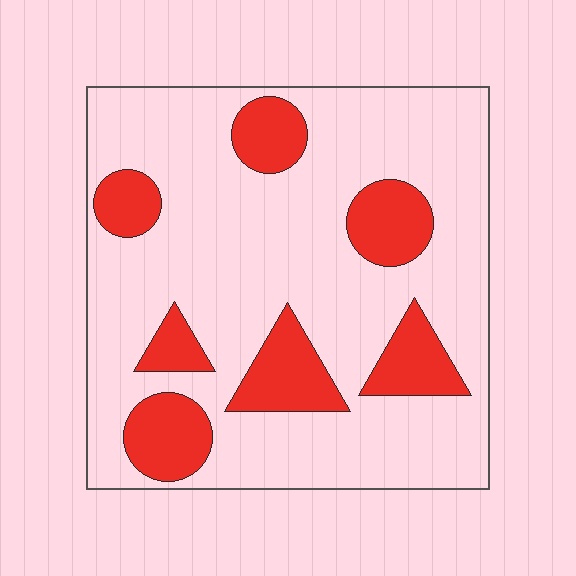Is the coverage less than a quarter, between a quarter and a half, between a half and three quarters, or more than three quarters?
Less than a quarter.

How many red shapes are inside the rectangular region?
7.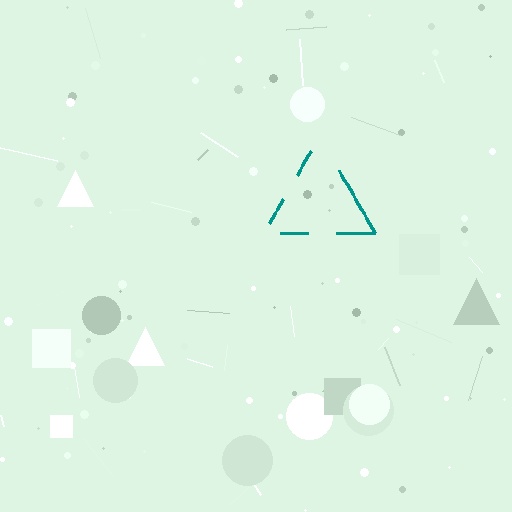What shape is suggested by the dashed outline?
The dashed outline suggests a triangle.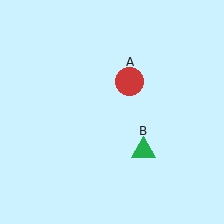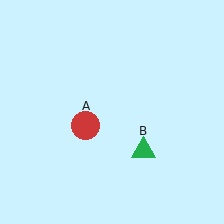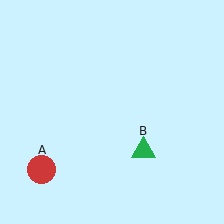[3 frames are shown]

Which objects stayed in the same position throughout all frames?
Green triangle (object B) remained stationary.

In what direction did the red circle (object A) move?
The red circle (object A) moved down and to the left.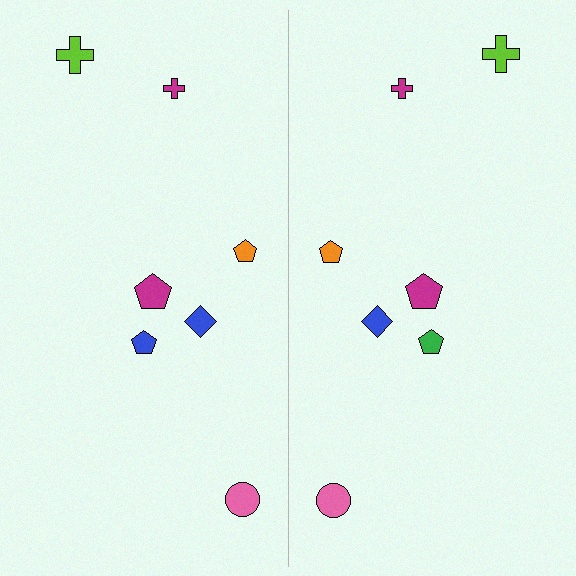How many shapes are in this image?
There are 14 shapes in this image.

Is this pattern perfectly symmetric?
No, the pattern is not perfectly symmetric. The green pentagon on the right side breaks the symmetry — its mirror counterpart is blue.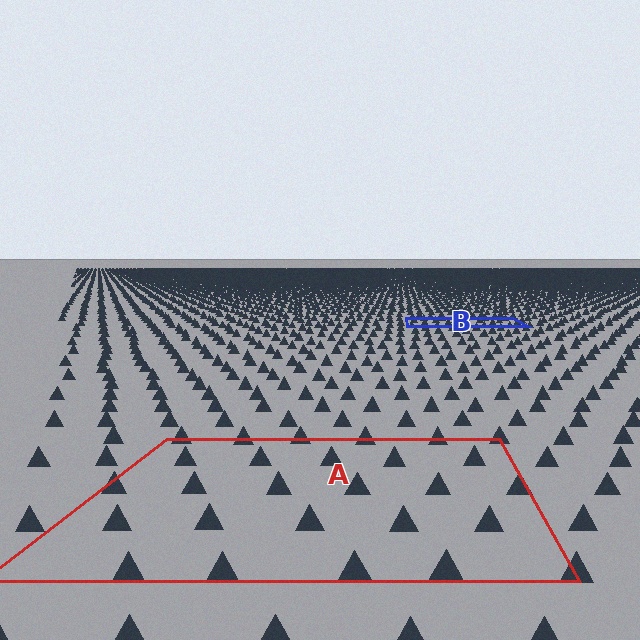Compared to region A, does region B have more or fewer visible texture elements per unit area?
Region B has more texture elements per unit area — they are packed more densely because it is farther away.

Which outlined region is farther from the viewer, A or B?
Region B is farther from the viewer — the texture elements inside it appear smaller and more densely packed.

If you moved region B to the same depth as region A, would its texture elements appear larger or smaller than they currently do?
They would appear larger. At a closer depth, the same texture elements are projected at a bigger on-screen size.